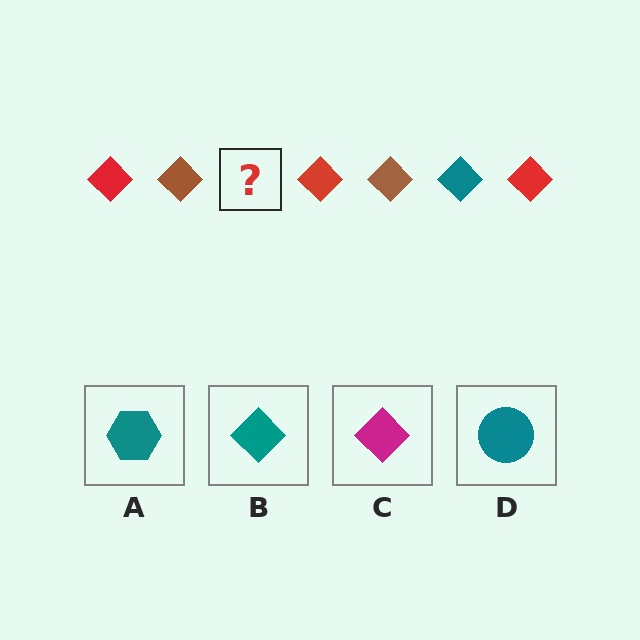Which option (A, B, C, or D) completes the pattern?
B.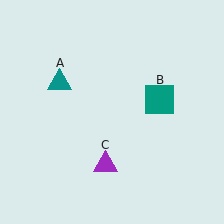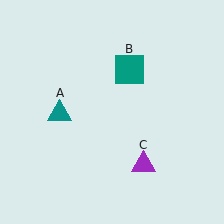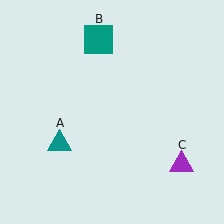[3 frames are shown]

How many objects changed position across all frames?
3 objects changed position: teal triangle (object A), teal square (object B), purple triangle (object C).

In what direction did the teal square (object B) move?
The teal square (object B) moved up and to the left.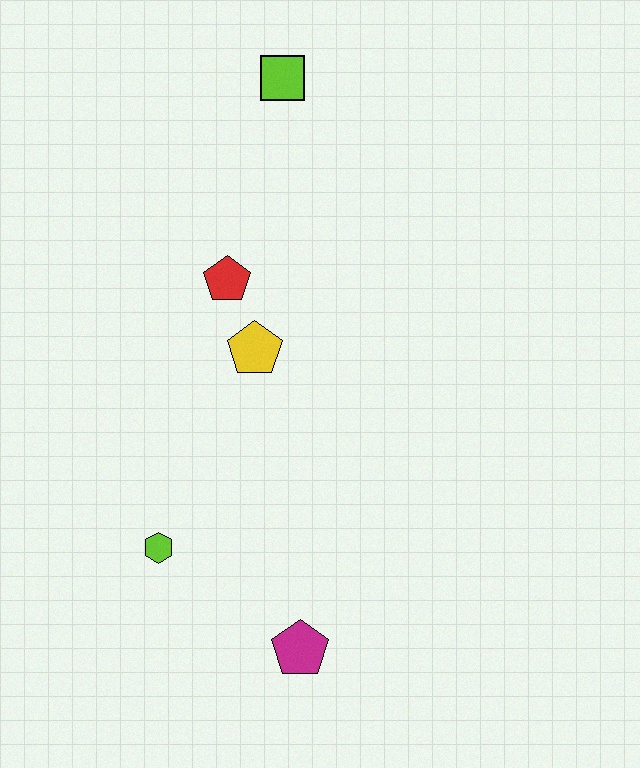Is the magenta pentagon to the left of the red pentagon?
No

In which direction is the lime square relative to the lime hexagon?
The lime square is above the lime hexagon.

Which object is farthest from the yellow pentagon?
The magenta pentagon is farthest from the yellow pentagon.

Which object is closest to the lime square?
The red pentagon is closest to the lime square.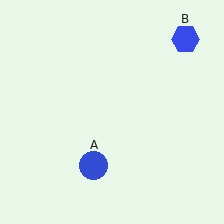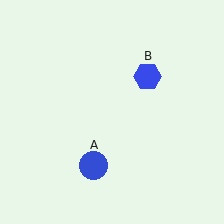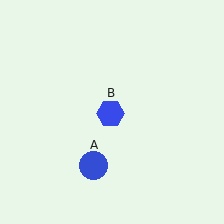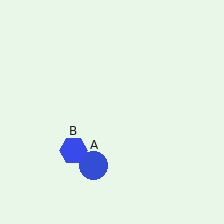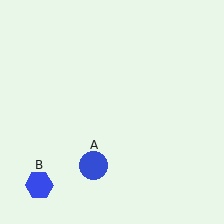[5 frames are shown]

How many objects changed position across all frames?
1 object changed position: blue hexagon (object B).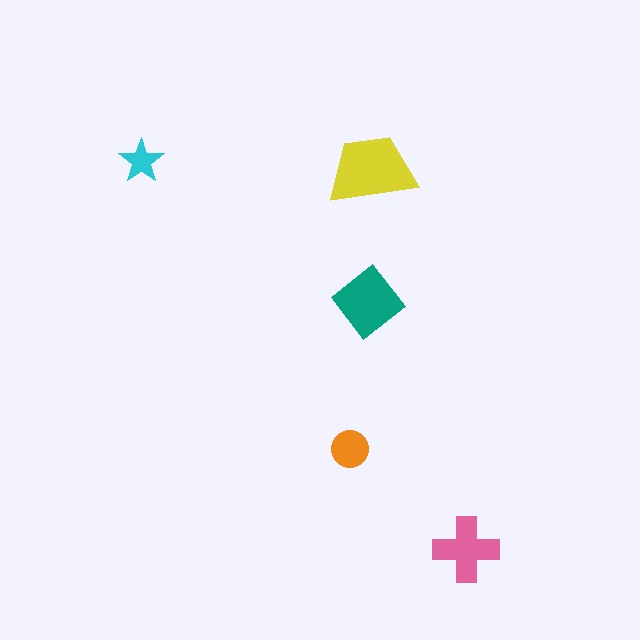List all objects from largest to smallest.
The yellow trapezoid, the teal diamond, the pink cross, the orange circle, the cyan star.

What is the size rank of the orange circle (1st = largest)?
4th.